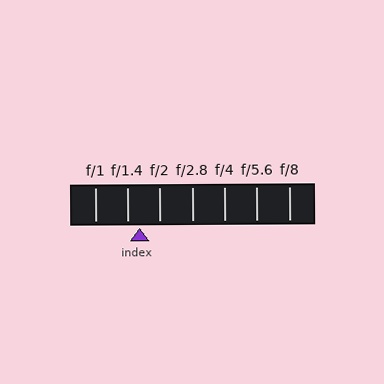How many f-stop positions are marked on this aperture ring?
There are 7 f-stop positions marked.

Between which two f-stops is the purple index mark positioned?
The index mark is between f/1.4 and f/2.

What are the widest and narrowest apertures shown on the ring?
The widest aperture shown is f/1 and the narrowest is f/8.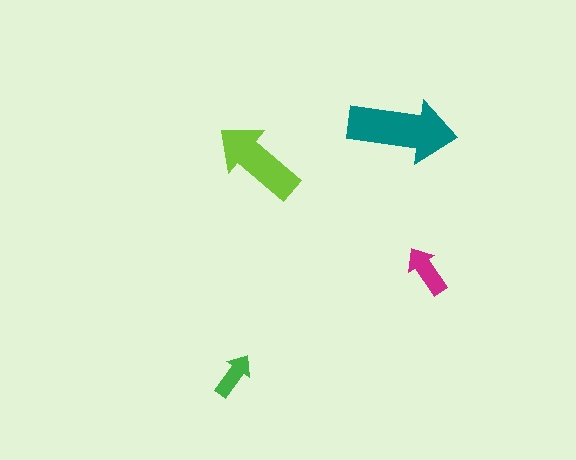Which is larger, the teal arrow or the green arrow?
The teal one.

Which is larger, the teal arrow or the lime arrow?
The teal one.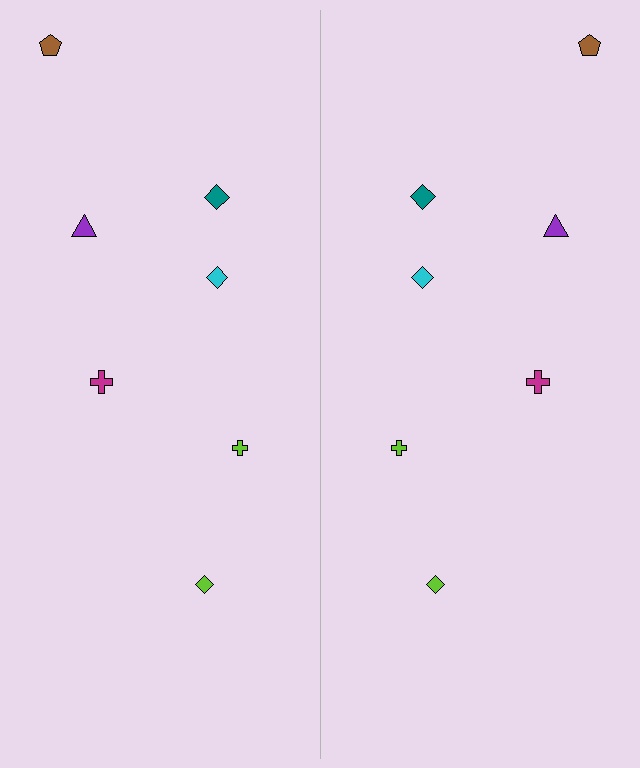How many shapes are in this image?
There are 14 shapes in this image.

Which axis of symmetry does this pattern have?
The pattern has a vertical axis of symmetry running through the center of the image.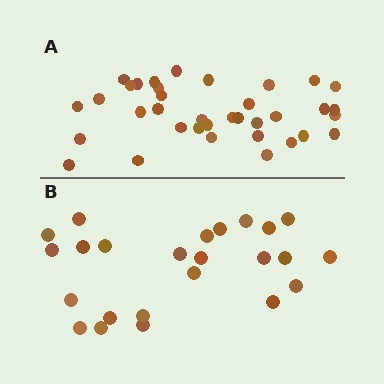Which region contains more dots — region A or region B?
Region A (the top region) has more dots.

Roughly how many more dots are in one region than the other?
Region A has roughly 12 or so more dots than region B.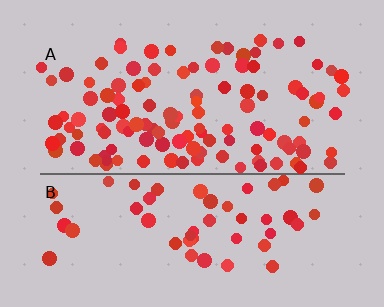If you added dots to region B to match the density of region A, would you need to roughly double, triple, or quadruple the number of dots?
Approximately double.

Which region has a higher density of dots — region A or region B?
A (the top).